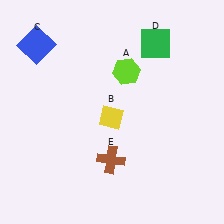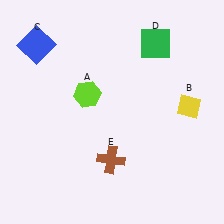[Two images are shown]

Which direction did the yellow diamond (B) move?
The yellow diamond (B) moved right.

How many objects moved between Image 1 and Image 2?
2 objects moved between the two images.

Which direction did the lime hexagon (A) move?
The lime hexagon (A) moved left.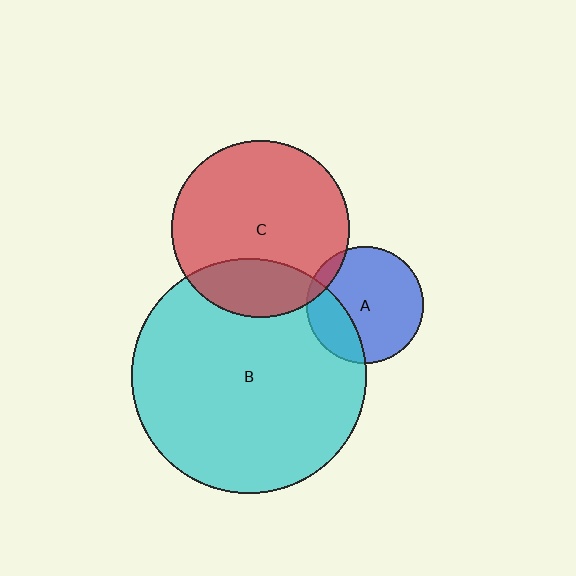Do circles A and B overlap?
Yes.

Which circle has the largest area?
Circle B (cyan).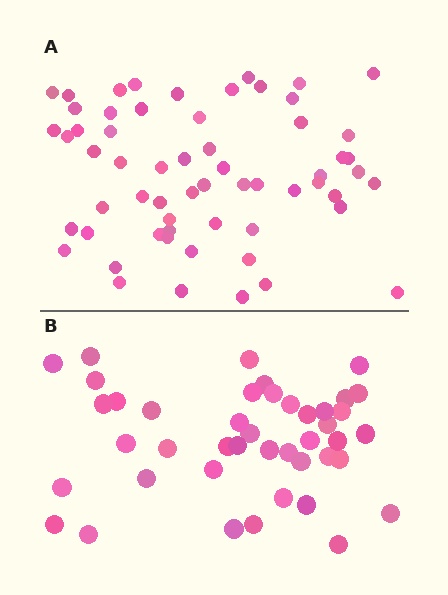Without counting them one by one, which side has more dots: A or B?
Region A (the top region) has more dots.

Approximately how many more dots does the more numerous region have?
Region A has approximately 15 more dots than region B.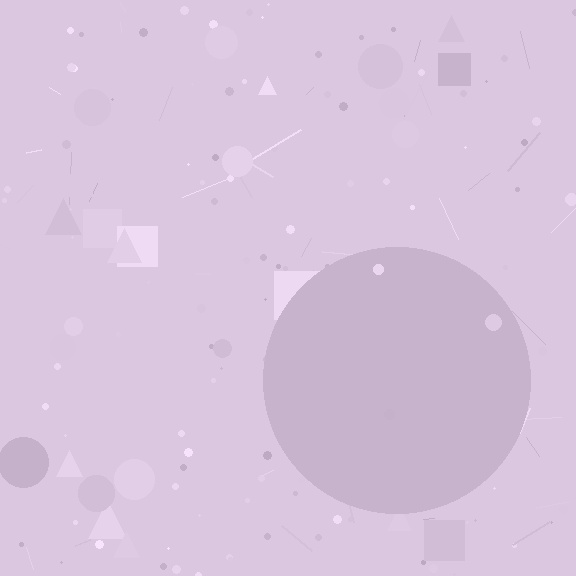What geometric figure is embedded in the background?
A circle is embedded in the background.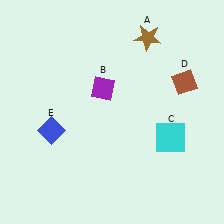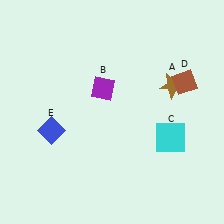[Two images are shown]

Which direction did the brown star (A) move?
The brown star (A) moved down.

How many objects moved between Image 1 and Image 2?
1 object moved between the two images.